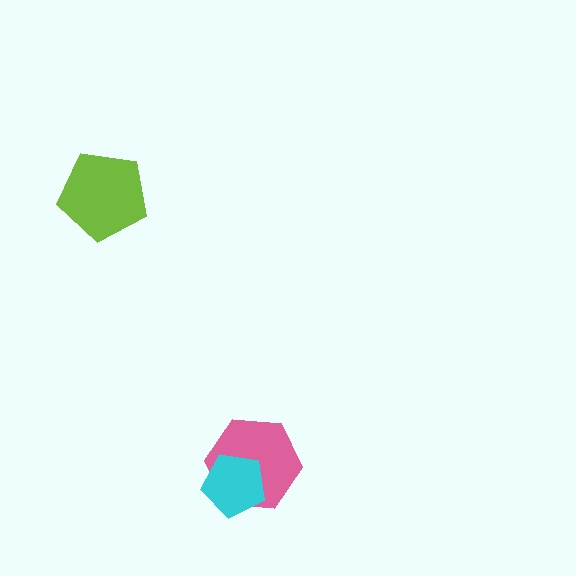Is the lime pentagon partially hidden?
No, no other shape covers it.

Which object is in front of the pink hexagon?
The cyan pentagon is in front of the pink hexagon.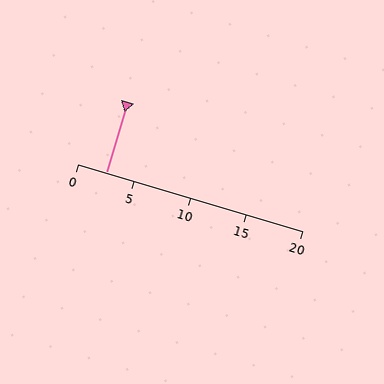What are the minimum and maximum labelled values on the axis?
The axis runs from 0 to 20.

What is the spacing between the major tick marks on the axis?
The major ticks are spaced 5 apart.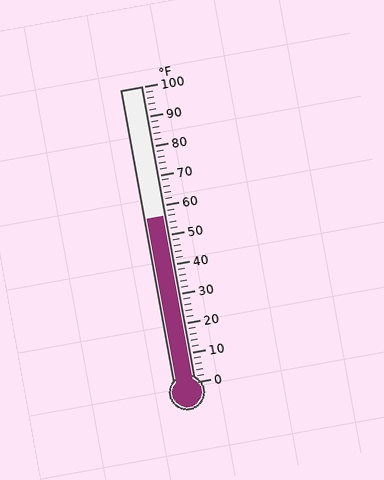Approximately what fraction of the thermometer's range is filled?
The thermometer is filled to approximately 55% of its range.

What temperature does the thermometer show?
The thermometer shows approximately 56°F.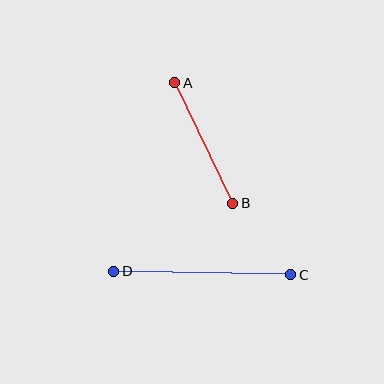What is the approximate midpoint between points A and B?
The midpoint is at approximately (204, 143) pixels.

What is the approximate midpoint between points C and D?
The midpoint is at approximately (202, 273) pixels.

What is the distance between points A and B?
The distance is approximately 134 pixels.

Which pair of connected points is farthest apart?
Points C and D are farthest apart.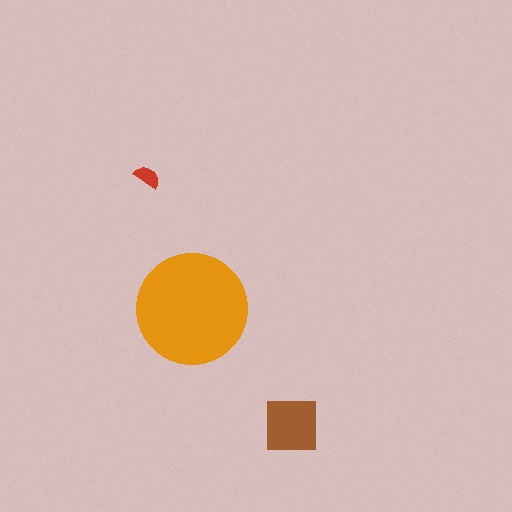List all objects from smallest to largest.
The red semicircle, the brown square, the orange circle.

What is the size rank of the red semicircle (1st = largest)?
3rd.